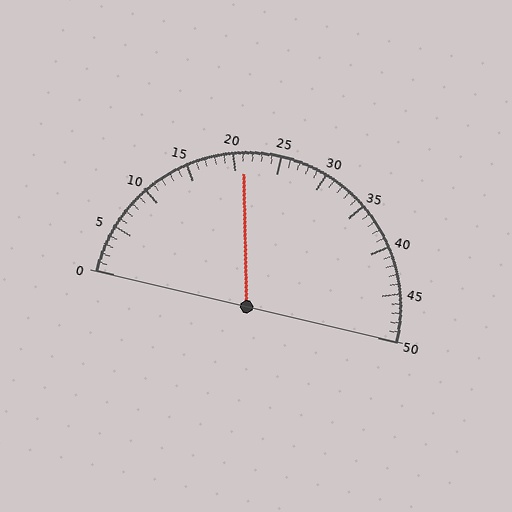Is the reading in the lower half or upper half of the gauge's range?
The reading is in the lower half of the range (0 to 50).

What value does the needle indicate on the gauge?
The needle indicates approximately 21.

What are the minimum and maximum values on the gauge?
The gauge ranges from 0 to 50.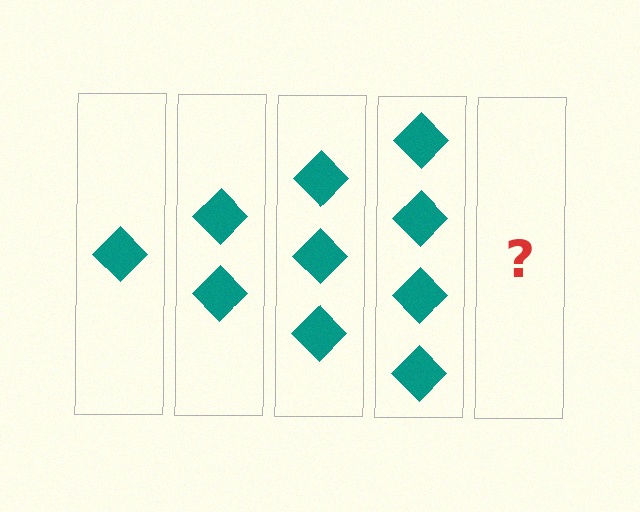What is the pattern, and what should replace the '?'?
The pattern is that each step adds one more diamond. The '?' should be 5 diamonds.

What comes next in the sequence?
The next element should be 5 diamonds.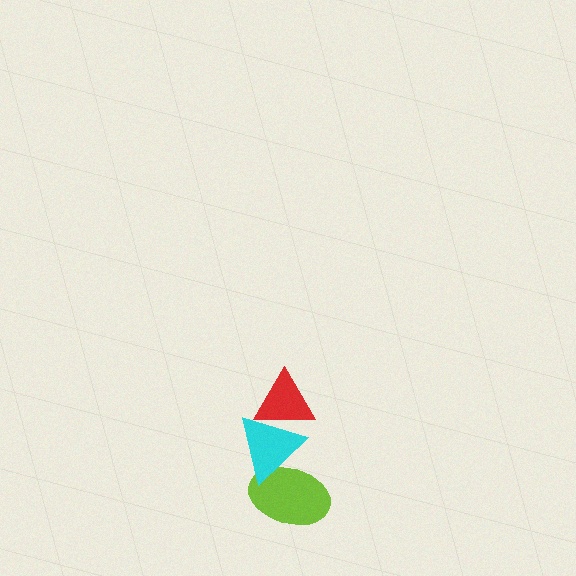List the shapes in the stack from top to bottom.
From top to bottom: the red triangle, the cyan triangle, the lime ellipse.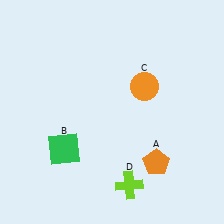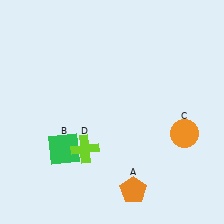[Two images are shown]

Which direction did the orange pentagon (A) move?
The orange pentagon (A) moved down.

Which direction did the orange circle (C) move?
The orange circle (C) moved down.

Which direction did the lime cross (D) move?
The lime cross (D) moved left.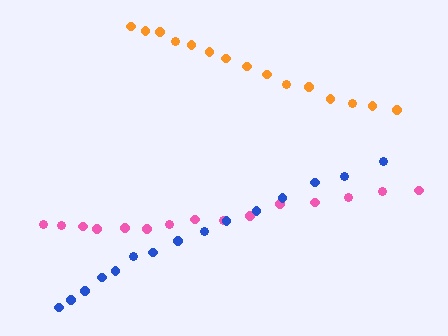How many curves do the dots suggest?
There are 3 distinct paths.